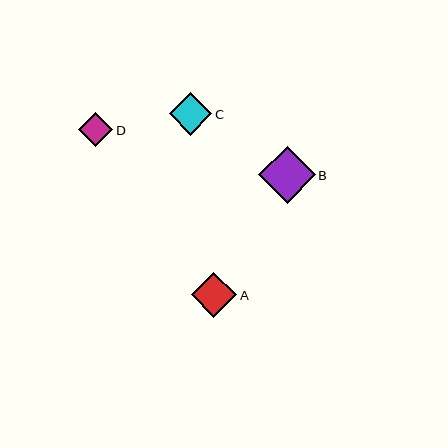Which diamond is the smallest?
Diamond D is the smallest with a size of approximately 35 pixels.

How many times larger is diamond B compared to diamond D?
Diamond B is approximately 1.6 times the size of diamond D.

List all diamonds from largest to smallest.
From largest to smallest: B, A, C, D.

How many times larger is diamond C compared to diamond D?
Diamond C is approximately 1.2 times the size of diamond D.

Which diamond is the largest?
Diamond B is the largest with a size of approximately 56 pixels.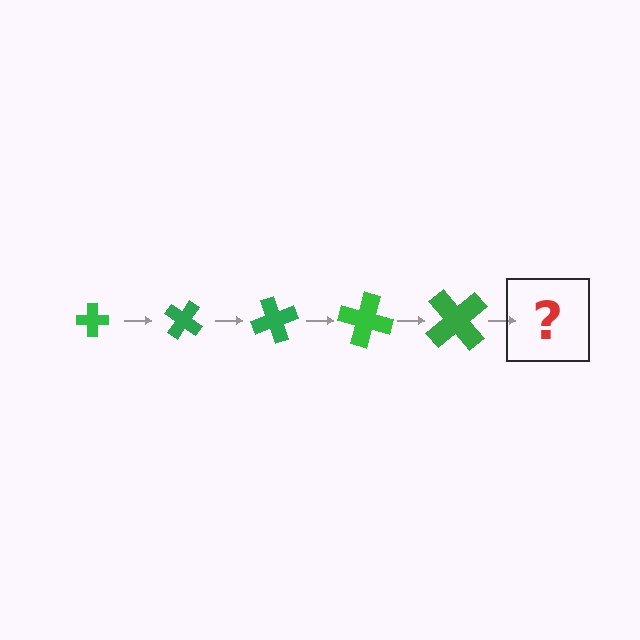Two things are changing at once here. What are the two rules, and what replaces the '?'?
The two rules are that the cross grows larger each step and it rotates 35 degrees each step. The '?' should be a cross, larger than the previous one and rotated 175 degrees from the start.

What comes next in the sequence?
The next element should be a cross, larger than the previous one and rotated 175 degrees from the start.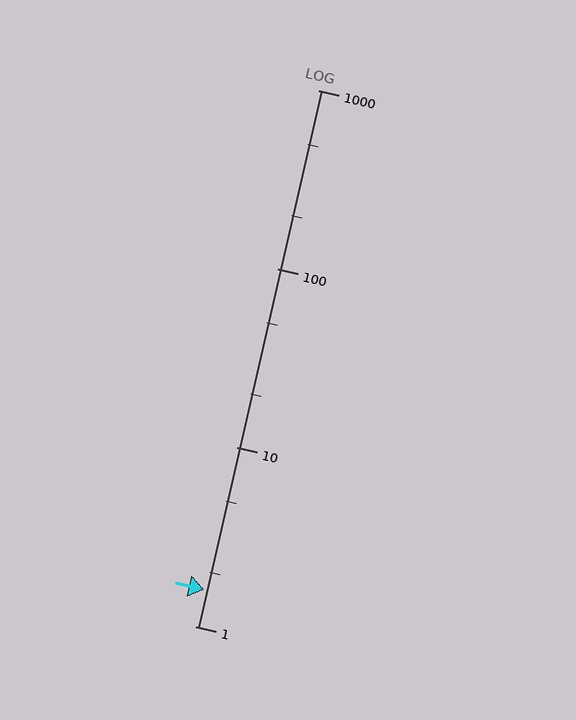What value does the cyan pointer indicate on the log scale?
The pointer indicates approximately 1.6.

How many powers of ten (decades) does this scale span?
The scale spans 3 decades, from 1 to 1000.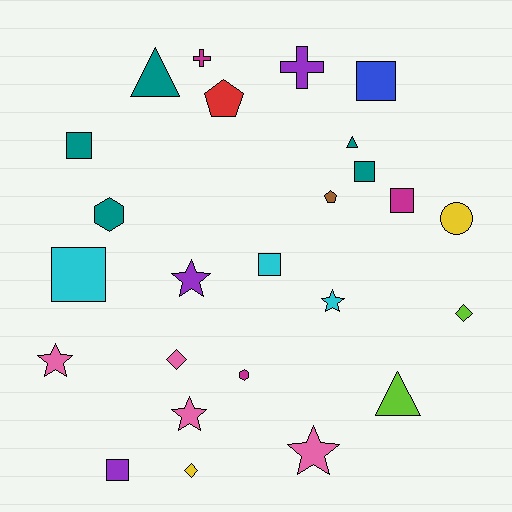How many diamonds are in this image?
There are 3 diamonds.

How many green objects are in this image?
There are no green objects.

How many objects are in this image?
There are 25 objects.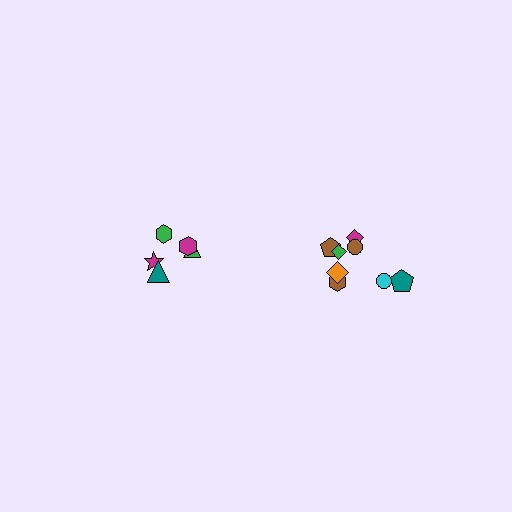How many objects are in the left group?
There are 5 objects.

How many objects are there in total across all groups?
There are 13 objects.